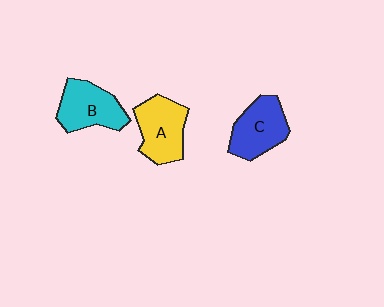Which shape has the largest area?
Shape A (yellow).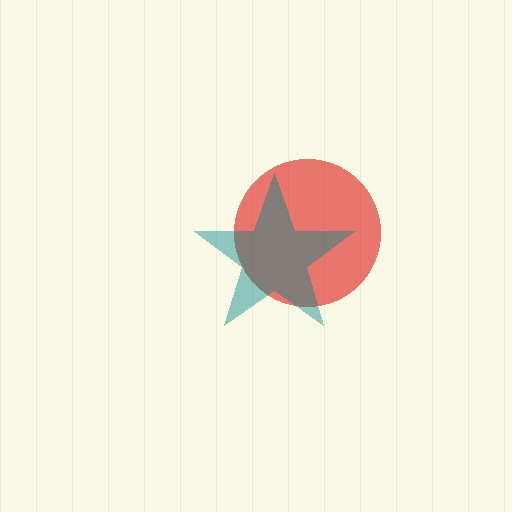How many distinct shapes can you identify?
There are 2 distinct shapes: a red circle, a teal star.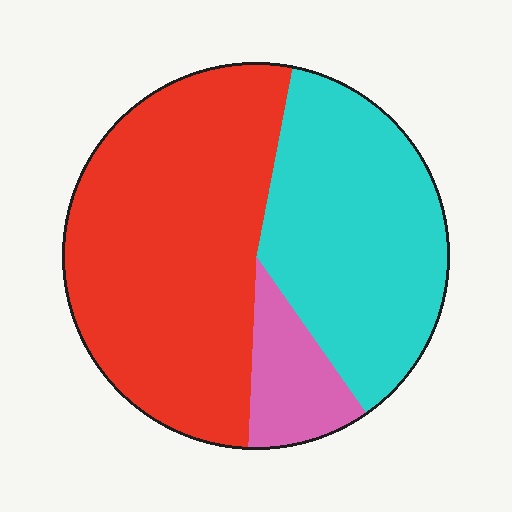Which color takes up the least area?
Pink, at roughly 10%.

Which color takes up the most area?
Red, at roughly 55%.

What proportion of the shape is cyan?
Cyan takes up between a quarter and a half of the shape.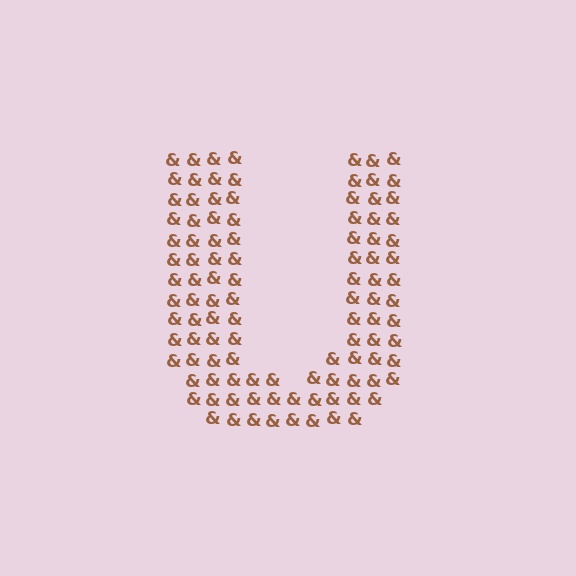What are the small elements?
The small elements are ampersands.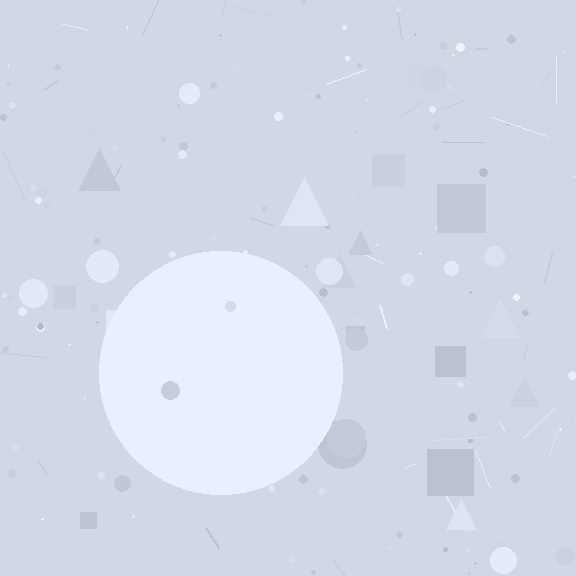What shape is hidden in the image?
A circle is hidden in the image.